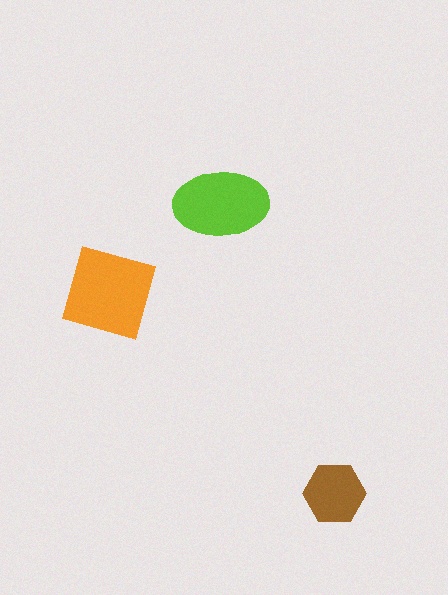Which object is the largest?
The orange diamond.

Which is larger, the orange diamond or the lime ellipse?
The orange diamond.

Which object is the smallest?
The brown hexagon.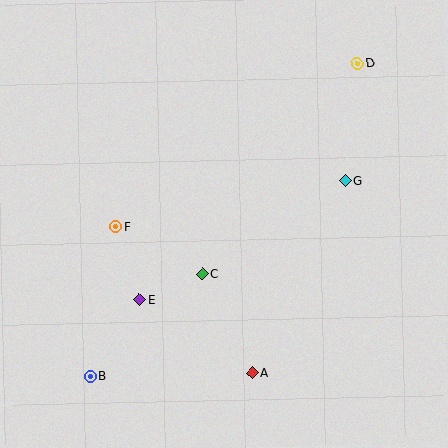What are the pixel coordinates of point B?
Point B is at (90, 376).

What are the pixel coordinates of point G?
Point G is at (345, 181).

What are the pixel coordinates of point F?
Point F is at (116, 227).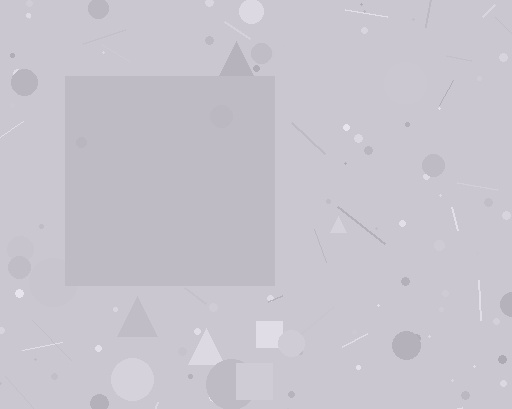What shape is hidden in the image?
A square is hidden in the image.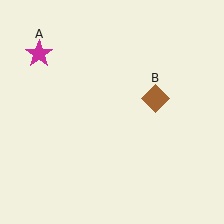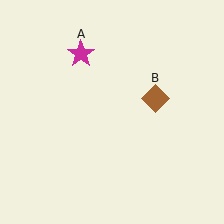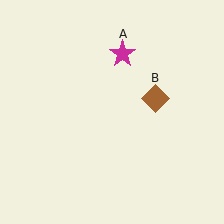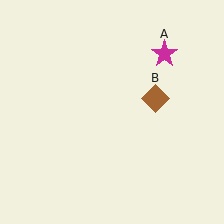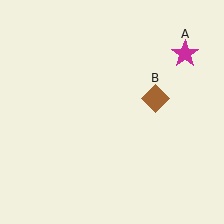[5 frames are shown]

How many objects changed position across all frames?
1 object changed position: magenta star (object A).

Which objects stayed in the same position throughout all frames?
Brown diamond (object B) remained stationary.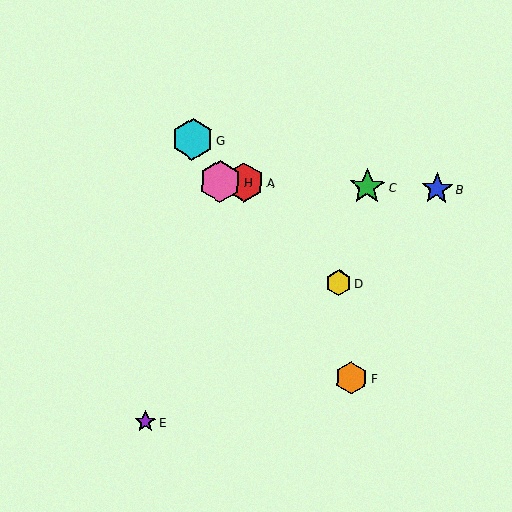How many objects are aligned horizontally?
4 objects (A, B, C, H) are aligned horizontally.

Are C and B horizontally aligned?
Yes, both are at y≈187.